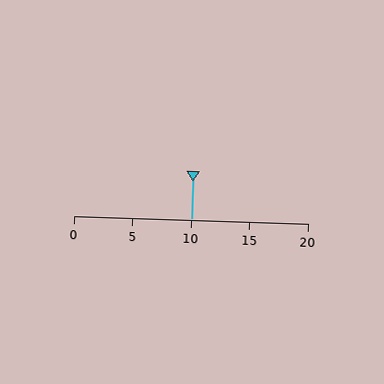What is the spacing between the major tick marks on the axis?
The major ticks are spaced 5 apart.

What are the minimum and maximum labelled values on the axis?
The axis runs from 0 to 20.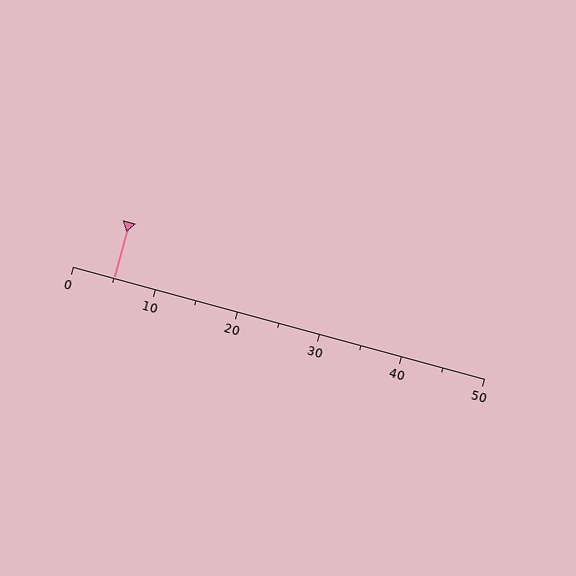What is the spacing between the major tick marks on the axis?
The major ticks are spaced 10 apart.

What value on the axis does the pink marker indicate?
The marker indicates approximately 5.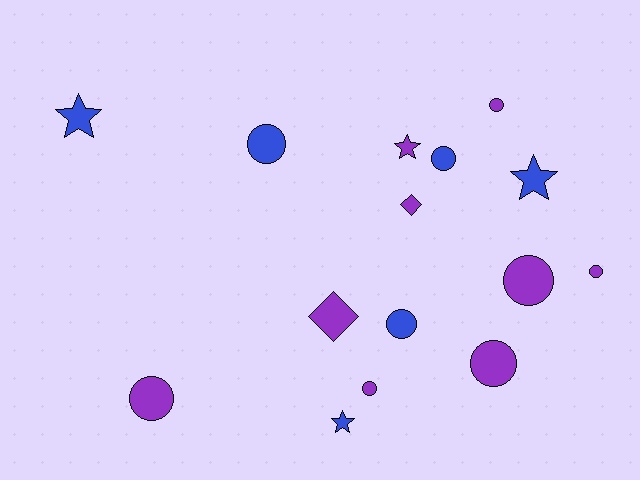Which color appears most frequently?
Purple, with 9 objects.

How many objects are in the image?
There are 15 objects.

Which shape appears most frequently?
Circle, with 9 objects.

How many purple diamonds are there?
There are 2 purple diamonds.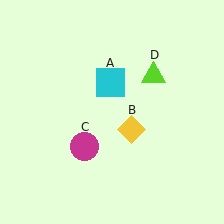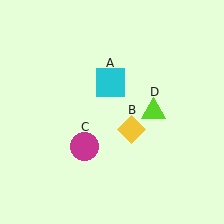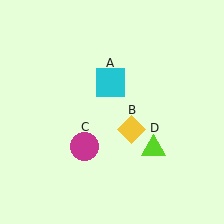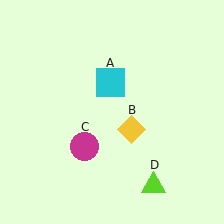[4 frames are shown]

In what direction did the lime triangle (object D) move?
The lime triangle (object D) moved down.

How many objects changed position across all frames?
1 object changed position: lime triangle (object D).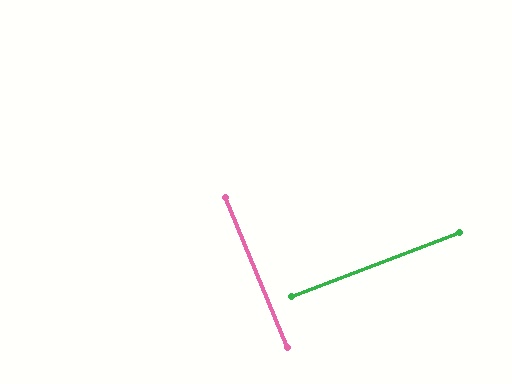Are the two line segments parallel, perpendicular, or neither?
Perpendicular — they meet at approximately 89°.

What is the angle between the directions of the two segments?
Approximately 89 degrees.